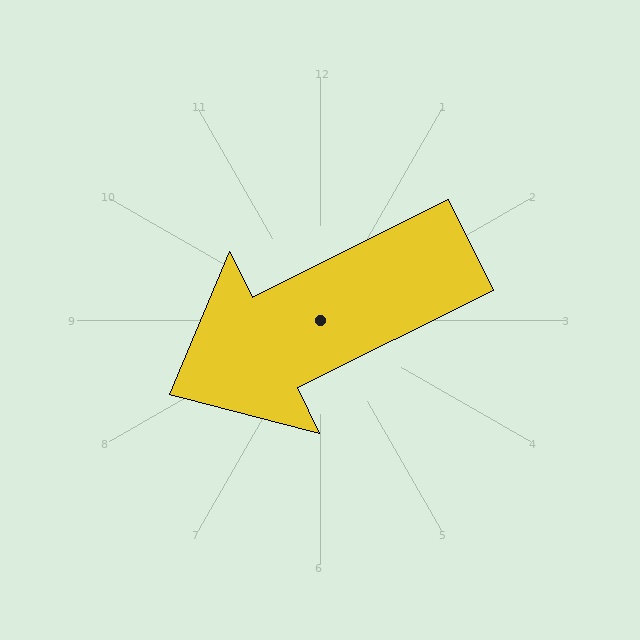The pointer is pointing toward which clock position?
Roughly 8 o'clock.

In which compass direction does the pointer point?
Southwest.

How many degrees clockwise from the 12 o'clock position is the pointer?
Approximately 244 degrees.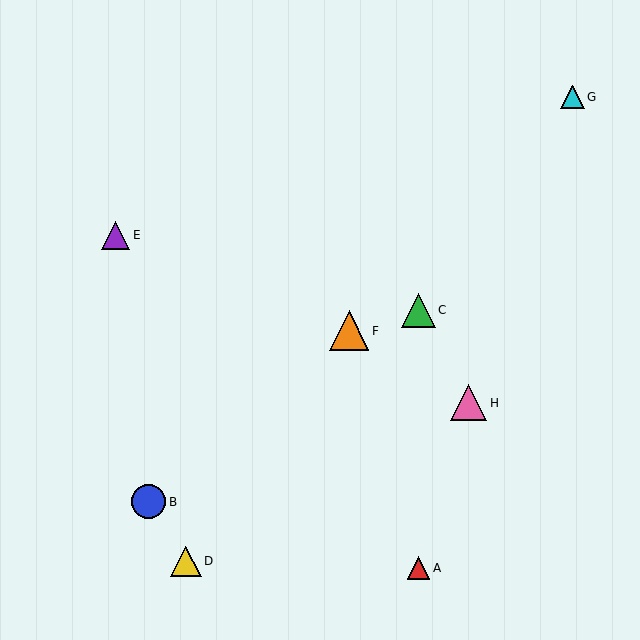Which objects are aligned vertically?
Objects A, C are aligned vertically.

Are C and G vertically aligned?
No, C is at x≈418 and G is at x≈572.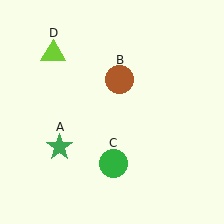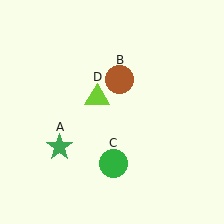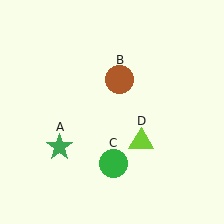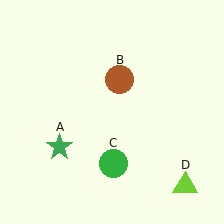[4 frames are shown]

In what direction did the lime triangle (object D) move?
The lime triangle (object D) moved down and to the right.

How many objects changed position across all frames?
1 object changed position: lime triangle (object D).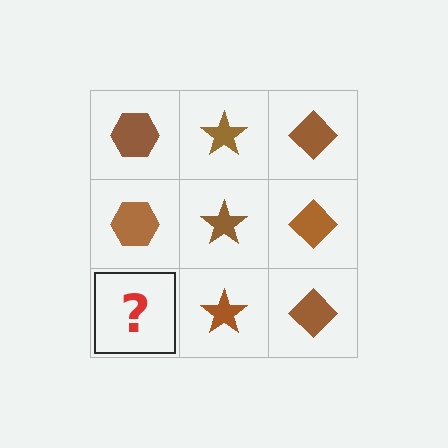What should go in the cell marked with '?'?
The missing cell should contain a brown hexagon.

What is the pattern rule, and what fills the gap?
The rule is that each column has a consistent shape. The gap should be filled with a brown hexagon.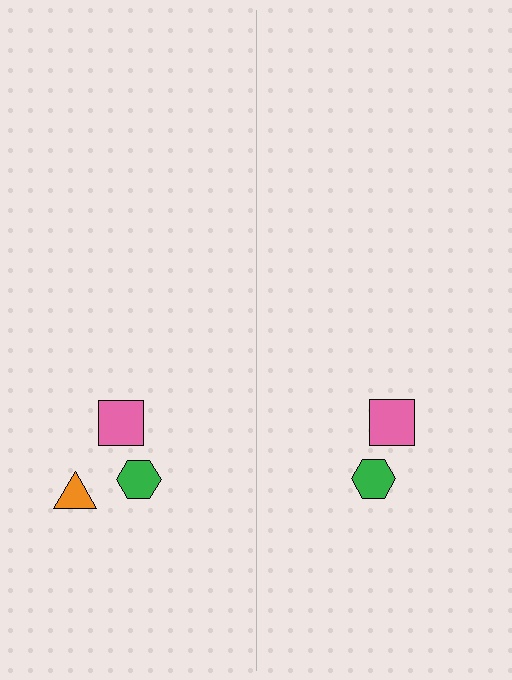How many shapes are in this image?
There are 5 shapes in this image.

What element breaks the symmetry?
A orange triangle is missing from the right side.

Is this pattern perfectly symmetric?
No, the pattern is not perfectly symmetric. A orange triangle is missing from the right side.